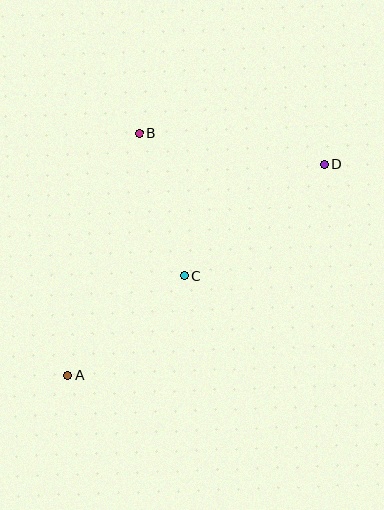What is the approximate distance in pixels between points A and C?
The distance between A and C is approximately 153 pixels.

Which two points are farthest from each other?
Points A and D are farthest from each other.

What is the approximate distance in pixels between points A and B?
The distance between A and B is approximately 252 pixels.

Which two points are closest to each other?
Points B and C are closest to each other.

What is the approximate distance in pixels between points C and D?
The distance between C and D is approximately 180 pixels.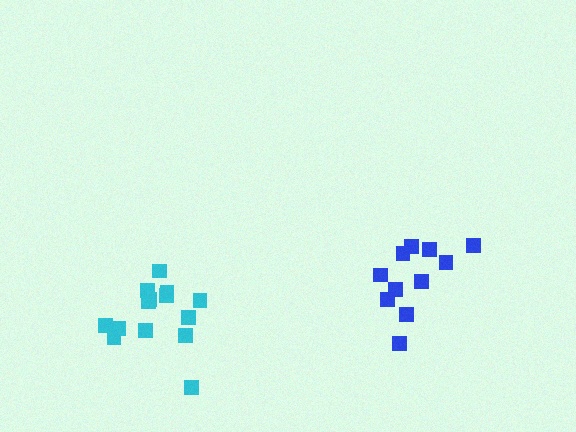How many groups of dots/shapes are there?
There are 2 groups.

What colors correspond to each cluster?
The clusters are colored: blue, cyan.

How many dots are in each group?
Group 1: 11 dots, Group 2: 14 dots (25 total).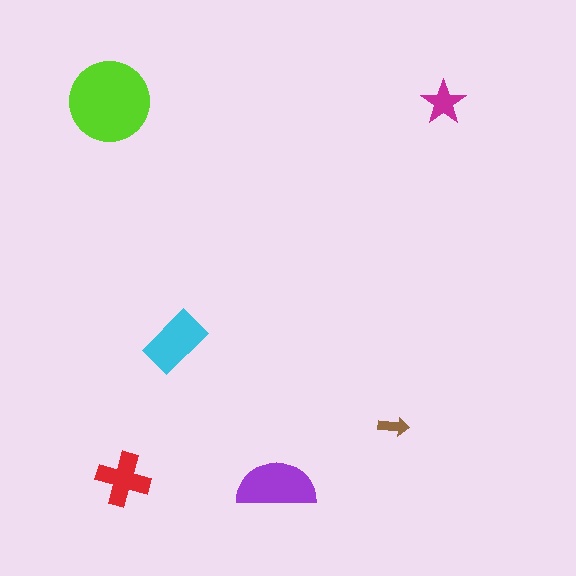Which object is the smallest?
The brown arrow.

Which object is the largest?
The lime circle.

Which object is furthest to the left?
The lime circle is leftmost.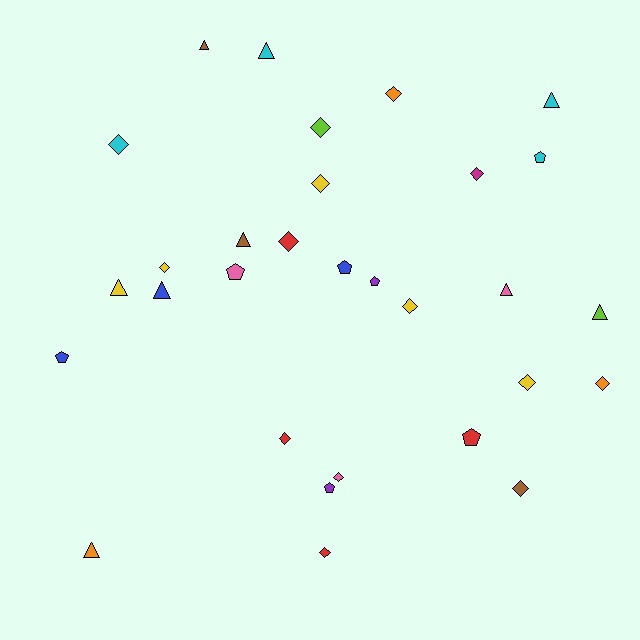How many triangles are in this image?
There are 9 triangles.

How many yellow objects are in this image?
There are 5 yellow objects.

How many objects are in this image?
There are 30 objects.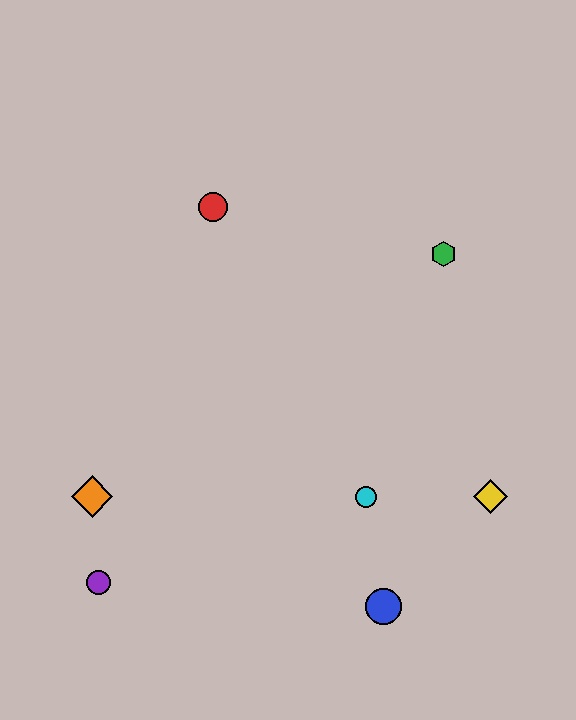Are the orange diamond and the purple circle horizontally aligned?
No, the orange diamond is at y≈497 and the purple circle is at y≈583.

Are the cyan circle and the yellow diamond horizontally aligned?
Yes, both are at y≈497.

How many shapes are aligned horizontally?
3 shapes (the yellow diamond, the orange diamond, the cyan circle) are aligned horizontally.